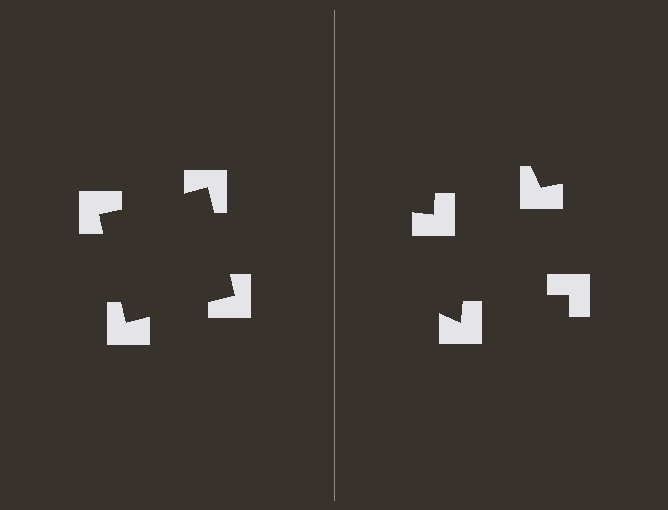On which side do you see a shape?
An illusory square appears on the left side. On the right side the wedge cuts are rotated, so no coherent shape forms.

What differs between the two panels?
The notched squares are positioned identically on both sides; only the wedge orientations differ. On the left they align to a square; on the right they are misaligned.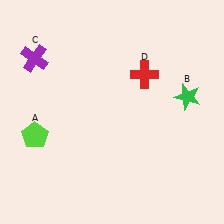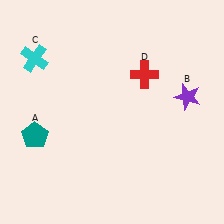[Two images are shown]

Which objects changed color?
A changed from lime to teal. B changed from green to purple. C changed from purple to cyan.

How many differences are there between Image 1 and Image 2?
There are 3 differences between the two images.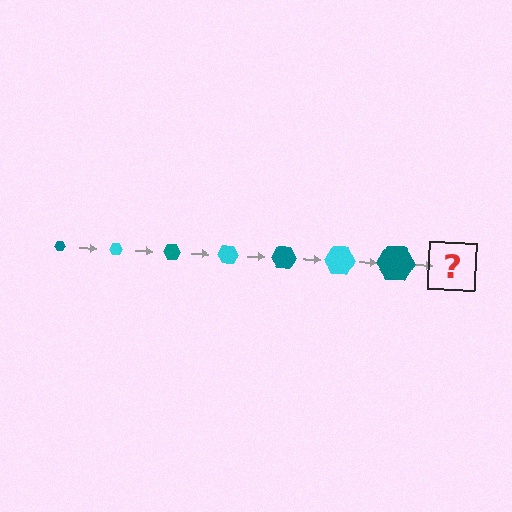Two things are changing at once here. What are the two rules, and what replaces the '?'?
The two rules are that the hexagon grows larger each step and the color cycles through teal and cyan. The '?' should be a cyan hexagon, larger than the previous one.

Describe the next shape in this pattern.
It should be a cyan hexagon, larger than the previous one.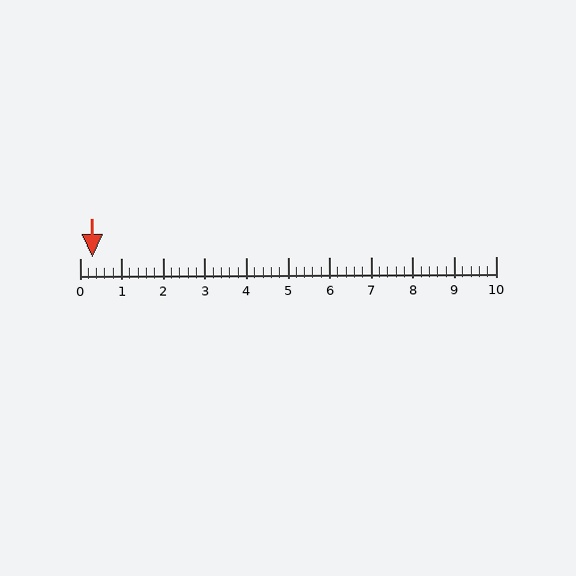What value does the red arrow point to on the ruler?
The red arrow points to approximately 0.3.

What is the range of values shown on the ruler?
The ruler shows values from 0 to 10.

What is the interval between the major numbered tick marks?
The major tick marks are spaced 1 units apart.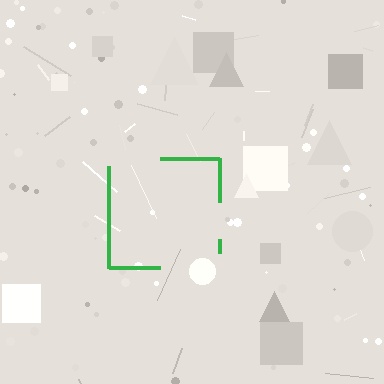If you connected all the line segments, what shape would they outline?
They would outline a square.